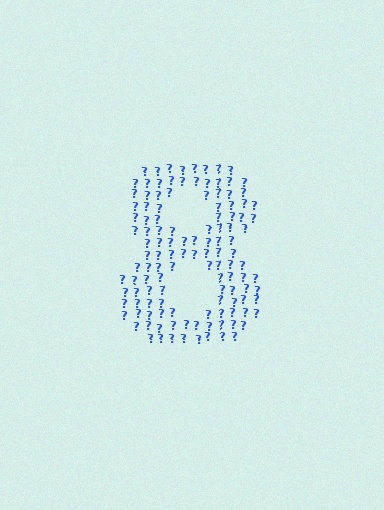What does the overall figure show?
The overall figure shows the digit 8.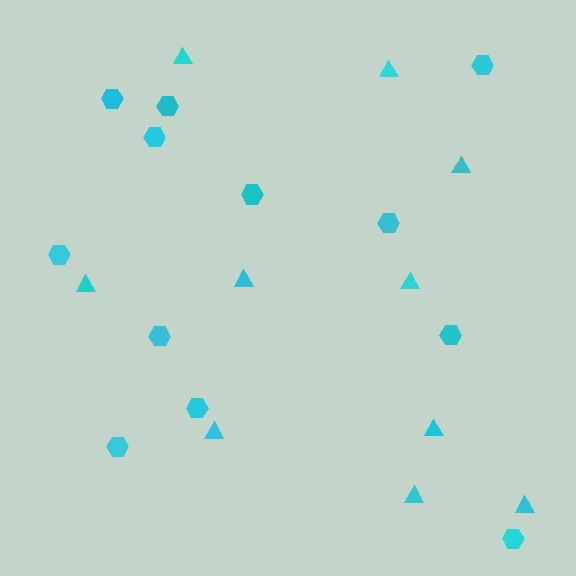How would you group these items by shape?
There are 2 groups: one group of triangles (10) and one group of hexagons (12).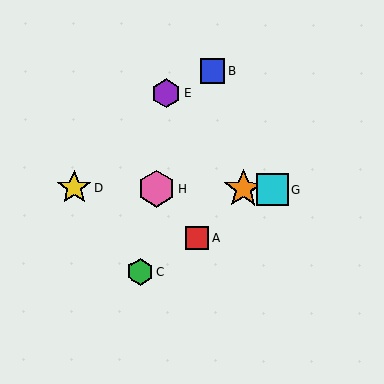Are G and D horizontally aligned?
Yes, both are at y≈189.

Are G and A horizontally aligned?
No, G is at y≈189 and A is at y≈238.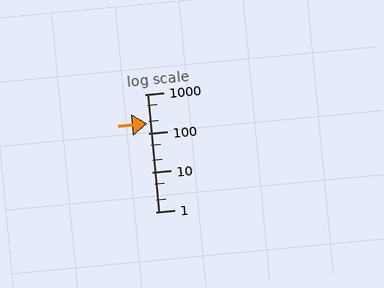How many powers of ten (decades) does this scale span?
The scale spans 3 decades, from 1 to 1000.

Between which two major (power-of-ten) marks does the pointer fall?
The pointer is between 100 and 1000.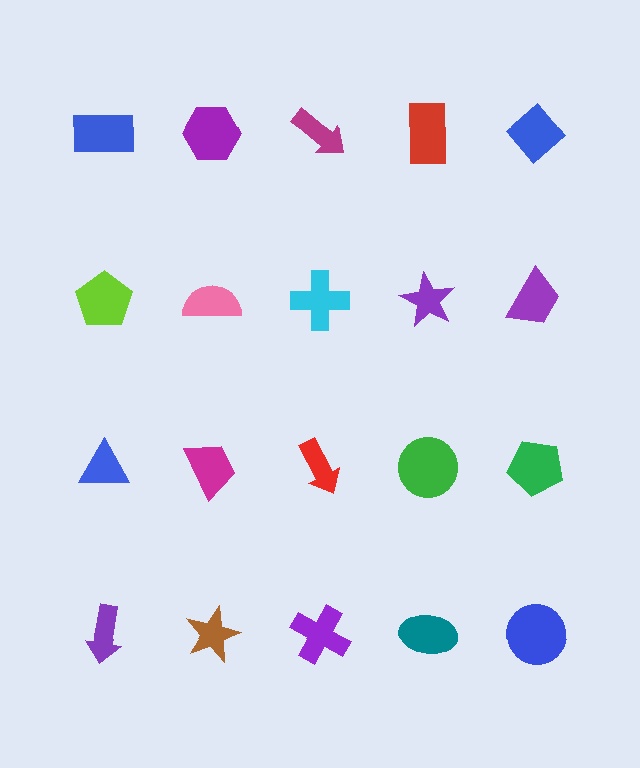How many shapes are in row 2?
5 shapes.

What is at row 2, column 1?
A lime pentagon.